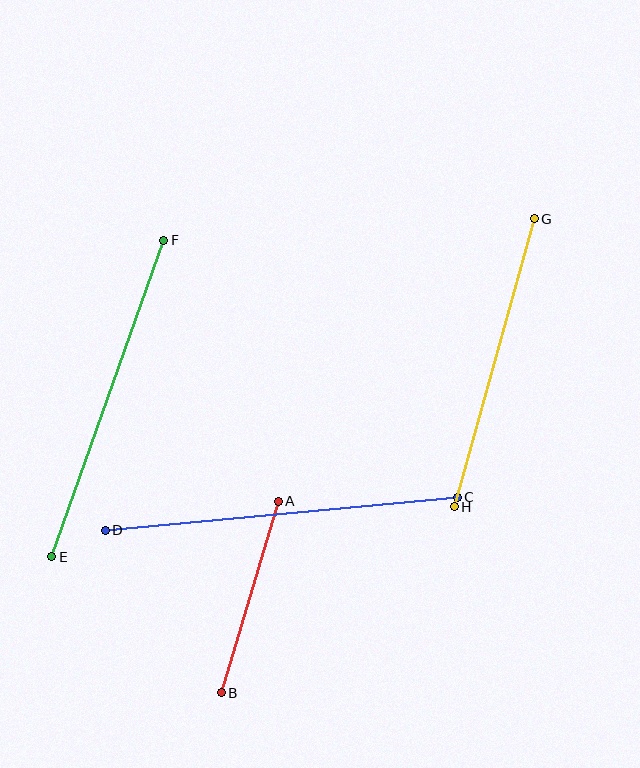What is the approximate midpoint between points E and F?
The midpoint is at approximately (108, 398) pixels.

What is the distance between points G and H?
The distance is approximately 299 pixels.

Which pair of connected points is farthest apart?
Points C and D are farthest apart.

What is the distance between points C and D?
The distance is approximately 354 pixels.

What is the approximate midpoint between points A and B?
The midpoint is at approximately (250, 597) pixels.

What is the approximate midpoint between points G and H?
The midpoint is at approximately (494, 363) pixels.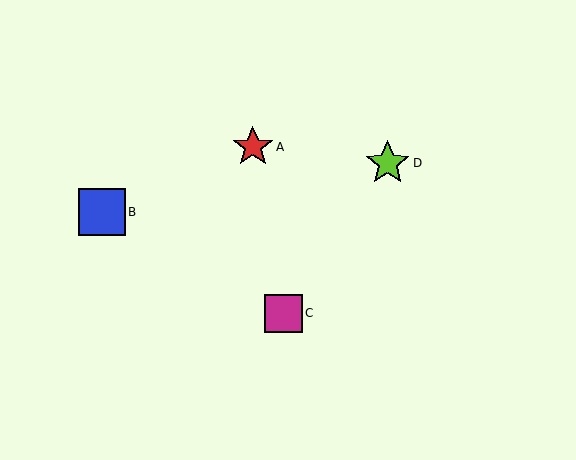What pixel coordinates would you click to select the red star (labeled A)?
Click at (253, 147) to select the red star A.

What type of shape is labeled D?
Shape D is a lime star.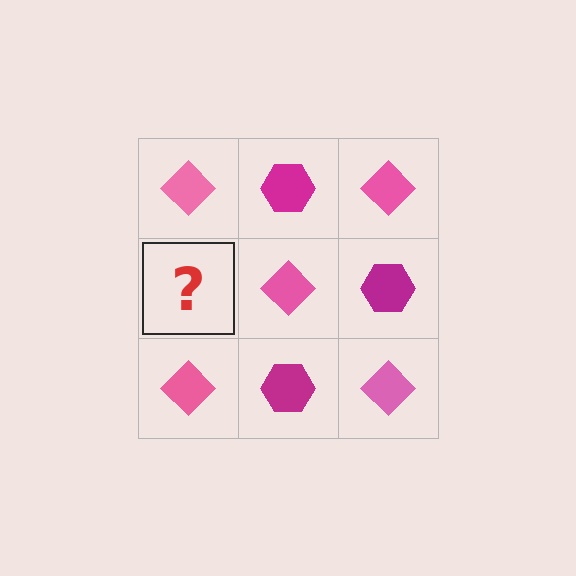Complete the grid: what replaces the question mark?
The question mark should be replaced with a magenta hexagon.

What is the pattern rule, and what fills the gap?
The rule is that it alternates pink diamond and magenta hexagon in a checkerboard pattern. The gap should be filled with a magenta hexagon.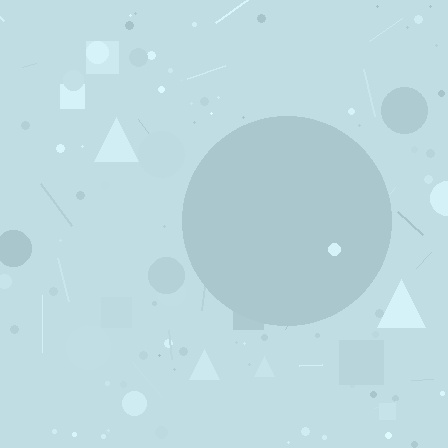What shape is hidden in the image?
A circle is hidden in the image.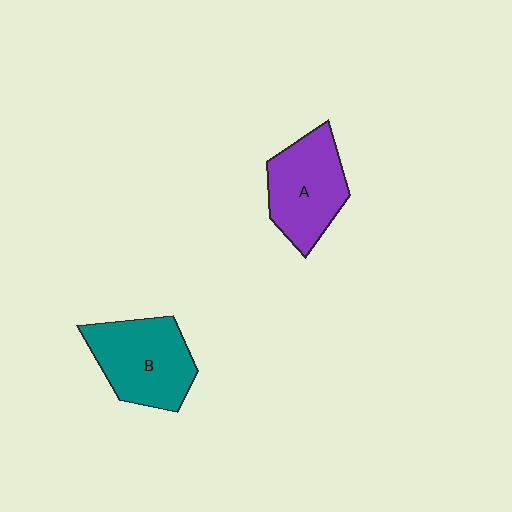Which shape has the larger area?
Shape B (teal).